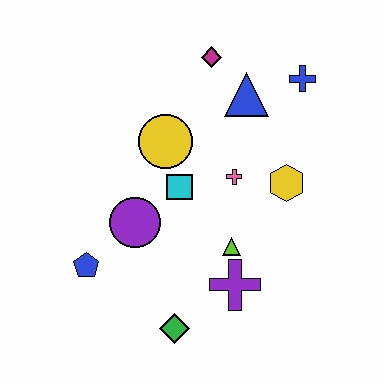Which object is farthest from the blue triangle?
The green diamond is farthest from the blue triangle.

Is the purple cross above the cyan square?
No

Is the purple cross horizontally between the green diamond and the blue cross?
Yes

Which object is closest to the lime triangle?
The purple cross is closest to the lime triangle.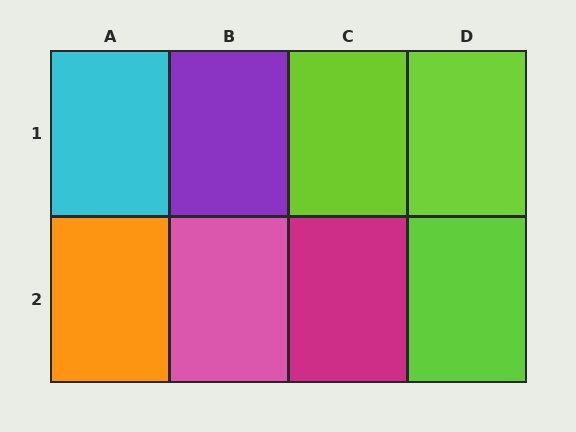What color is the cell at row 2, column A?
Orange.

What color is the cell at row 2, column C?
Magenta.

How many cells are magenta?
1 cell is magenta.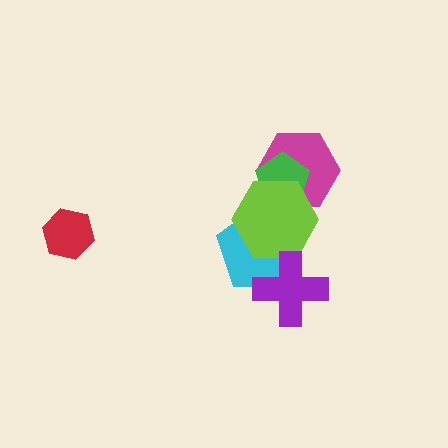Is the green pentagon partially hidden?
Yes, it is partially covered by another shape.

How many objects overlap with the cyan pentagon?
2 objects overlap with the cyan pentagon.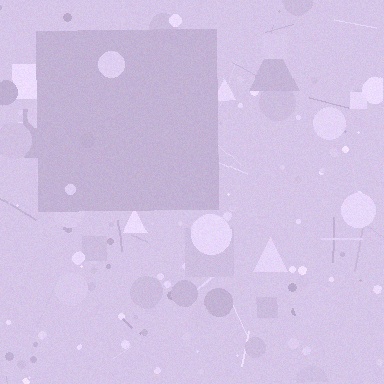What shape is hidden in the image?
A square is hidden in the image.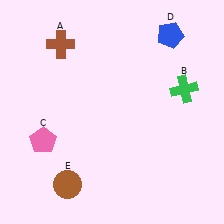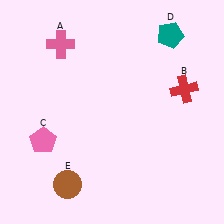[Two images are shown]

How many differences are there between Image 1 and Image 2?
There are 3 differences between the two images.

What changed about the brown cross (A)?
In Image 1, A is brown. In Image 2, it changed to pink.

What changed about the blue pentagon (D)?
In Image 1, D is blue. In Image 2, it changed to teal.